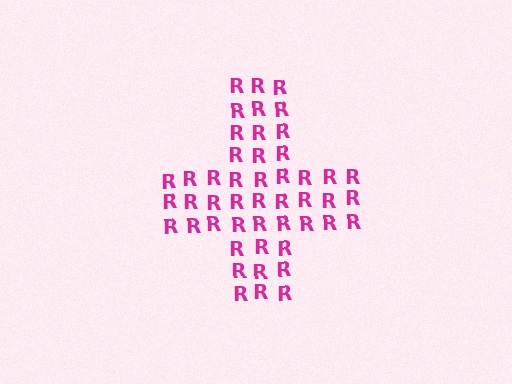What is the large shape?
The large shape is a cross.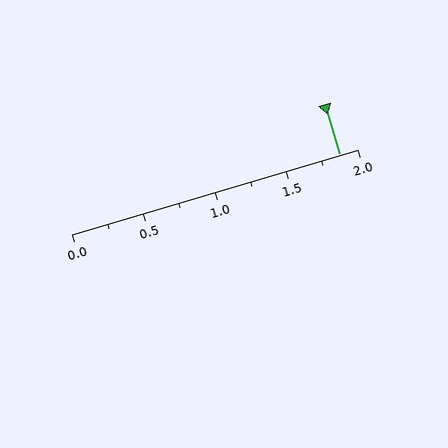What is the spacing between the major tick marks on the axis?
The major ticks are spaced 0.5 apart.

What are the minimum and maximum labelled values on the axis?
The axis runs from 0.0 to 2.0.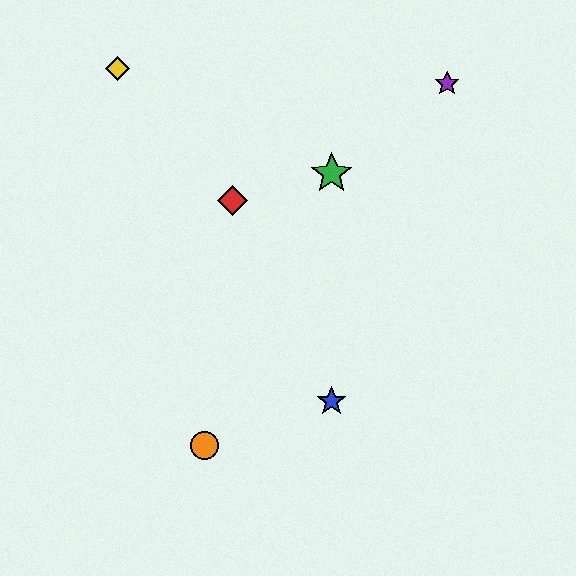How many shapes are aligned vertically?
2 shapes (the blue star, the green star) are aligned vertically.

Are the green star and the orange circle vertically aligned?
No, the green star is at x≈332 and the orange circle is at x≈205.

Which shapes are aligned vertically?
The blue star, the green star are aligned vertically.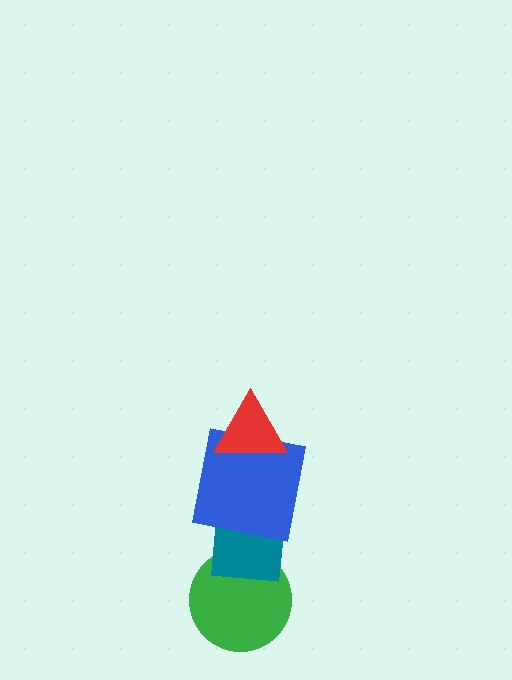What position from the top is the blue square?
The blue square is 2nd from the top.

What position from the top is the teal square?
The teal square is 3rd from the top.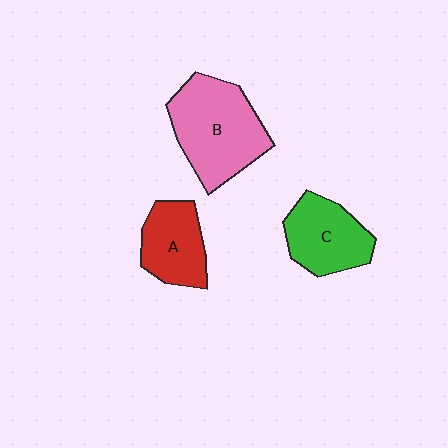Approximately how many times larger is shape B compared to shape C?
Approximately 1.5 times.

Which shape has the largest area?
Shape B (pink).